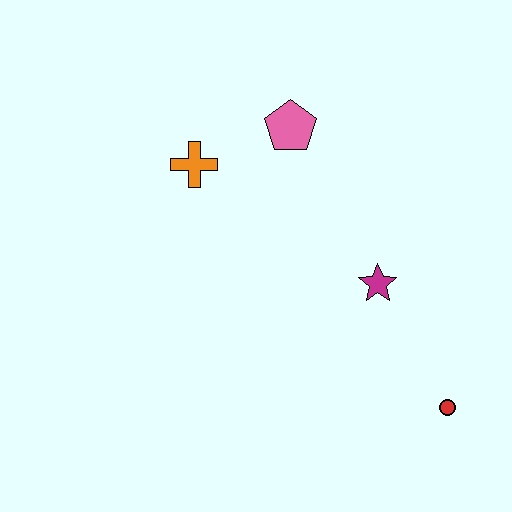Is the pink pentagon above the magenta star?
Yes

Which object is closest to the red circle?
The magenta star is closest to the red circle.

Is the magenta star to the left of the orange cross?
No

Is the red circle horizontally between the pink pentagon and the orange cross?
No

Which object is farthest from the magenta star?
The orange cross is farthest from the magenta star.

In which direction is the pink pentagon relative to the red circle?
The pink pentagon is above the red circle.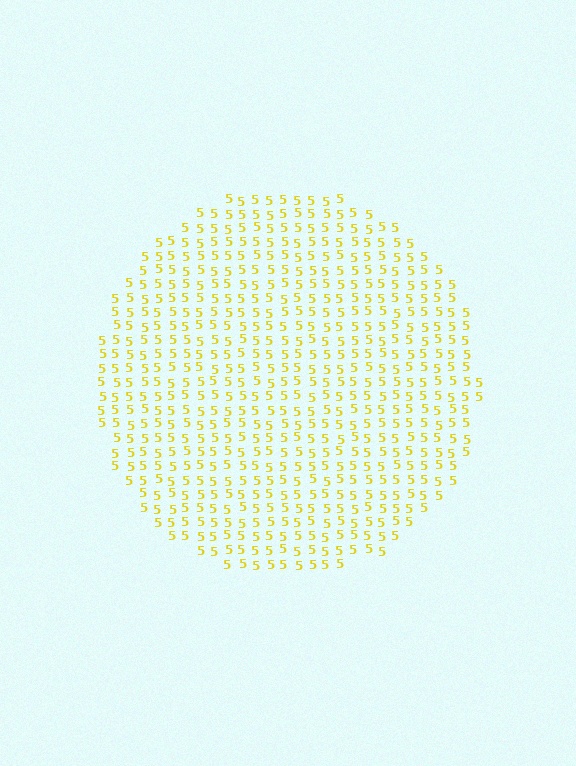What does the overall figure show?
The overall figure shows a circle.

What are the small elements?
The small elements are digit 5's.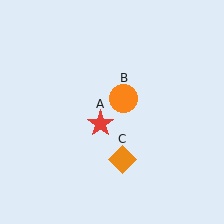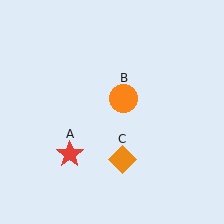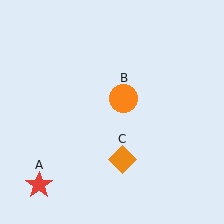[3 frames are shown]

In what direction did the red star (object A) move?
The red star (object A) moved down and to the left.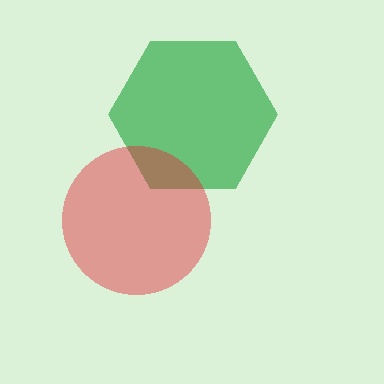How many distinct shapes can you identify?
There are 2 distinct shapes: a green hexagon, a red circle.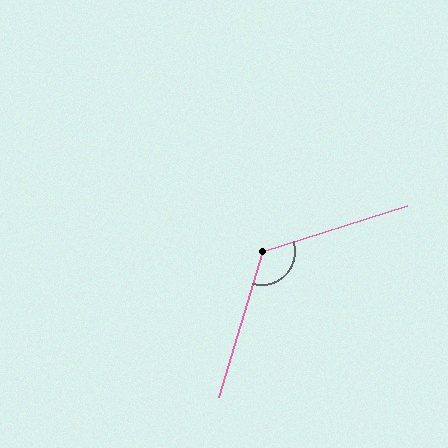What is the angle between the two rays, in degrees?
Approximately 124 degrees.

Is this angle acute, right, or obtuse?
It is obtuse.